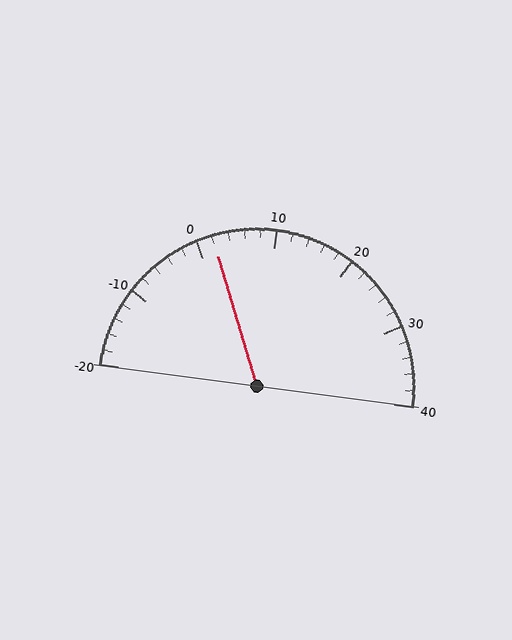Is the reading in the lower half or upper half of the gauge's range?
The reading is in the lower half of the range (-20 to 40).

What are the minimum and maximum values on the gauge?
The gauge ranges from -20 to 40.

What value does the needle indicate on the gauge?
The needle indicates approximately 2.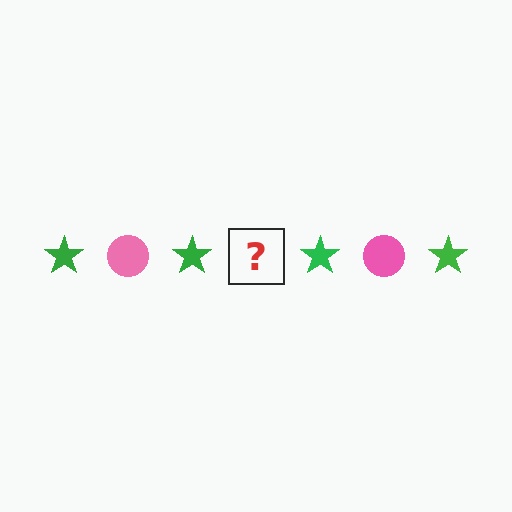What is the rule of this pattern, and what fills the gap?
The rule is that the pattern alternates between green star and pink circle. The gap should be filled with a pink circle.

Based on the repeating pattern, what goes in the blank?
The blank should be a pink circle.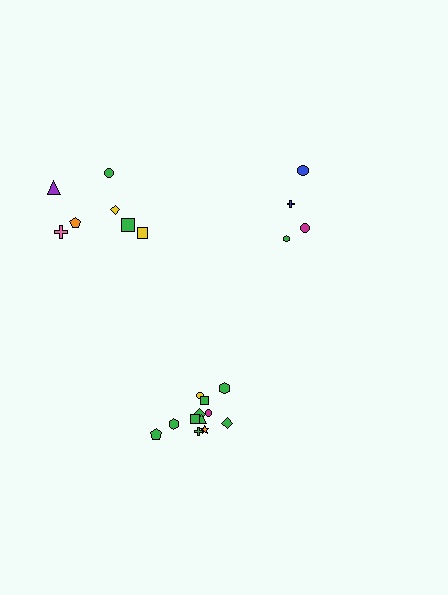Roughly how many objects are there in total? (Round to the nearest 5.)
Roughly 25 objects in total.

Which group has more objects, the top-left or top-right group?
The top-left group.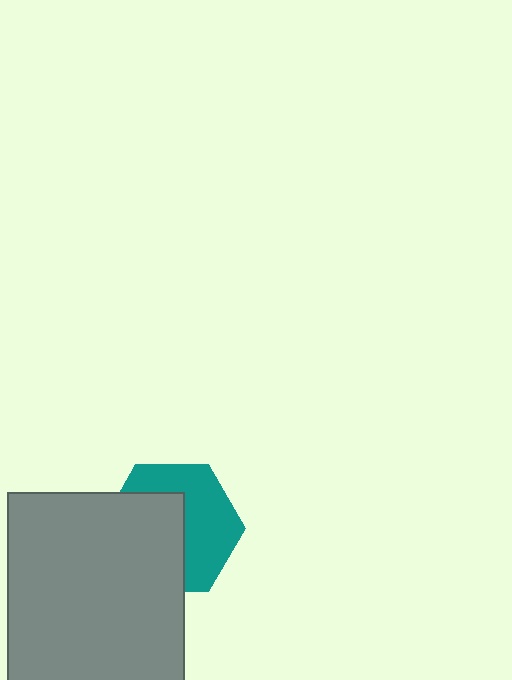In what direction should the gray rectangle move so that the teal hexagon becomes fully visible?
The gray rectangle should move toward the lower-left. That is the shortest direction to clear the overlap and leave the teal hexagon fully visible.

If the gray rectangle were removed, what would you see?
You would see the complete teal hexagon.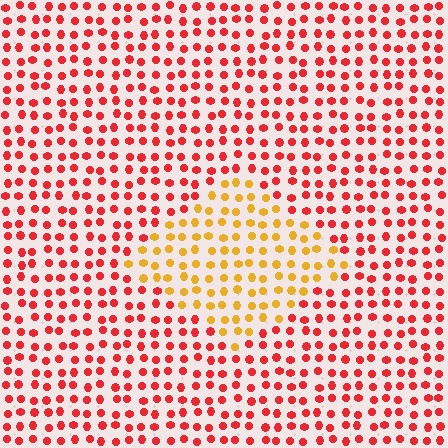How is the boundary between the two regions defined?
The boundary is defined purely by a slight shift in hue (about 45 degrees). Spacing, size, and orientation are identical on both sides.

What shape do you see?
I see a diamond.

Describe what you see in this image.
The image is filled with small red elements in a uniform arrangement. A diamond-shaped region is visible where the elements are tinted to a slightly different hue, forming a subtle color boundary.